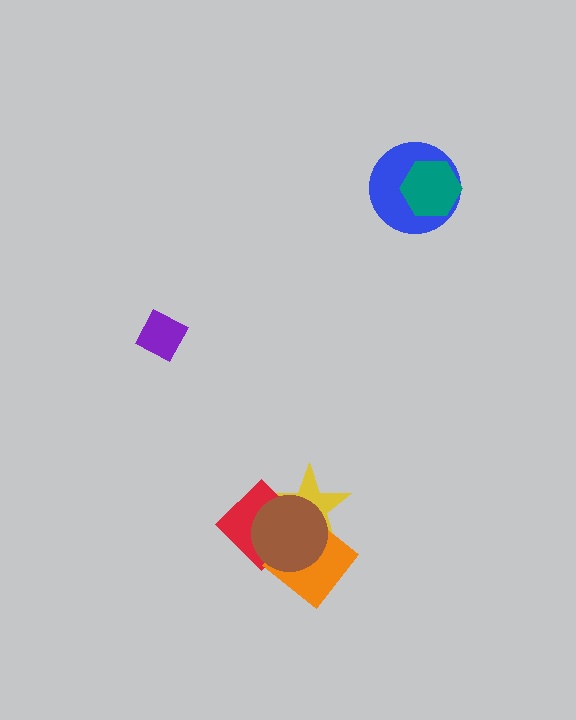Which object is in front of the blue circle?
The teal hexagon is in front of the blue circle.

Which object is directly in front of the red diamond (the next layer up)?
The orange diamond is directly in front of the red diamond.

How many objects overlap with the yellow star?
3 objects overlap with the yellow star.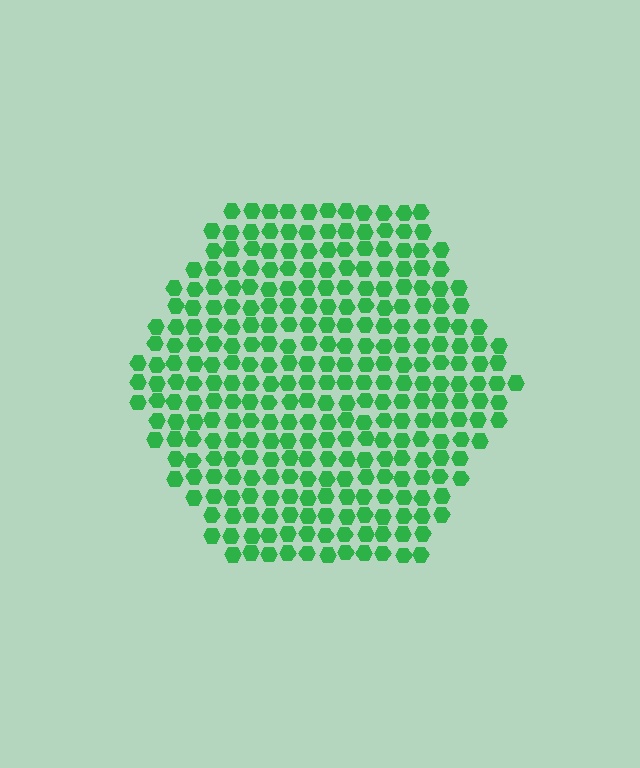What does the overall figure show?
The overall figure shows a hexagon.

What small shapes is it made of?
It is made of small hexagons.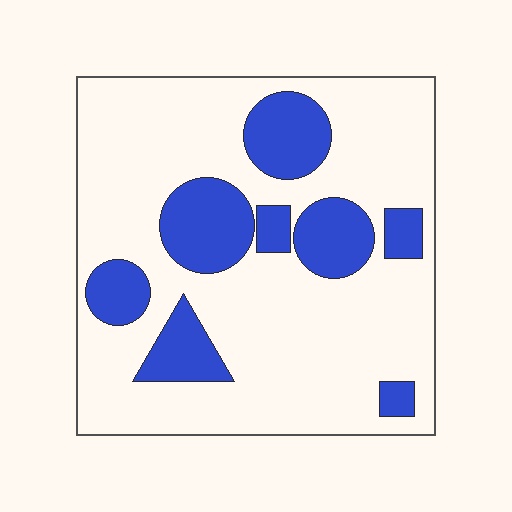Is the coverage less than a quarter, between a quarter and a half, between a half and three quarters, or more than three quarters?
Less than a quarter.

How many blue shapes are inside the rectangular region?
8.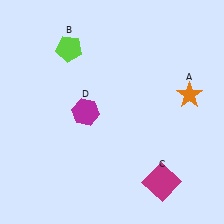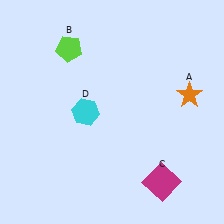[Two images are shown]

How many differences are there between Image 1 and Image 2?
There is 1 difference between the two images.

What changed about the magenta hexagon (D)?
In Image 1, D is magenta. In Image 2, it changed to cyan.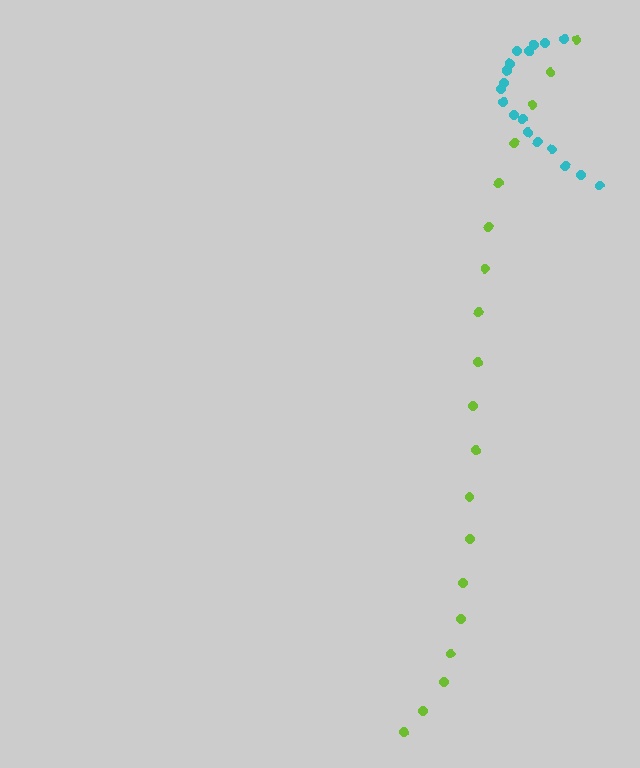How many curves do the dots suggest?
There are 2 distinct paths.